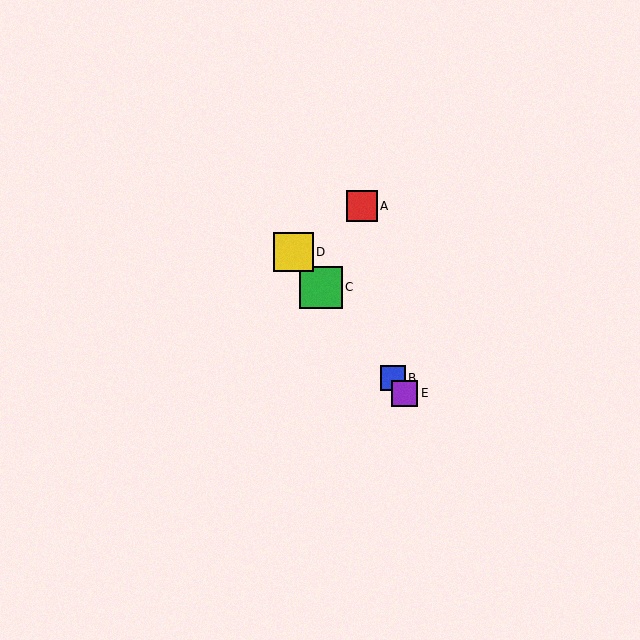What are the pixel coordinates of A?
Object A is at (362, 206).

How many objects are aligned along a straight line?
4 objects (B, C, D, E) are aligned along a straight line.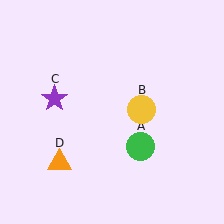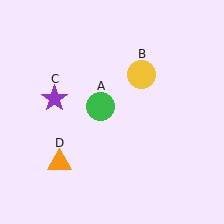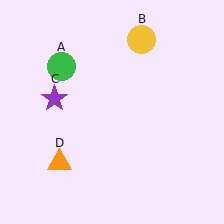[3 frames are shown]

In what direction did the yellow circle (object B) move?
The yellow circle (object B) moved up.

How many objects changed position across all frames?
2 objects changed position: green circle (object A), yellow circle (object B).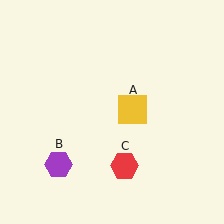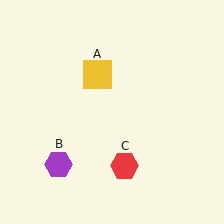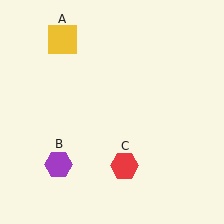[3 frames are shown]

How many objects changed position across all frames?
1 object changed position: yellow square (object A).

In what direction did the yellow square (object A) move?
The yellow square (object A) moved up and to the left.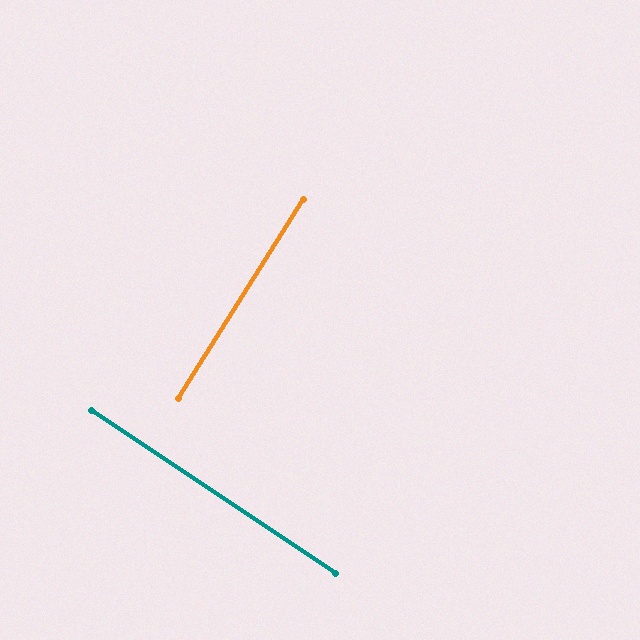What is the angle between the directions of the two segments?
Approximately 88 degrees.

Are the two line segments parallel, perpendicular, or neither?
Perpendicular — they meet at approximately 88°.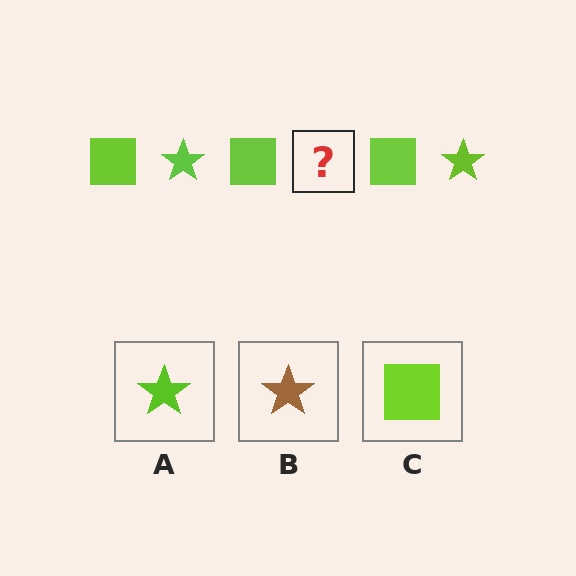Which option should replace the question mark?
Option A.